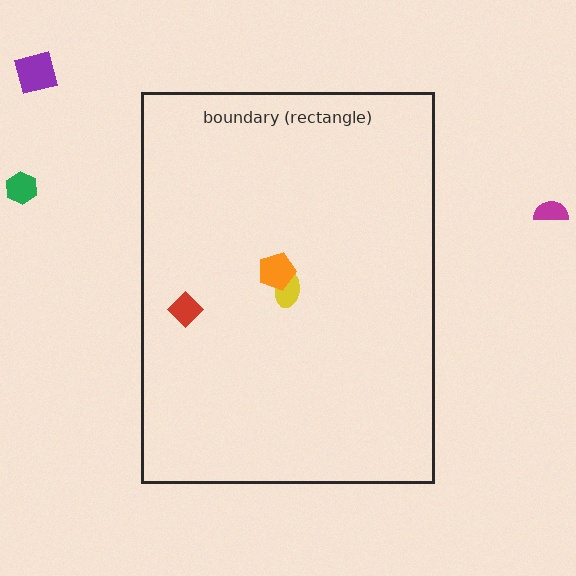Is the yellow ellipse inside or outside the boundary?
Inside.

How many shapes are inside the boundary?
3 inside, 3 outside.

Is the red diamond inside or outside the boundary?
Inside.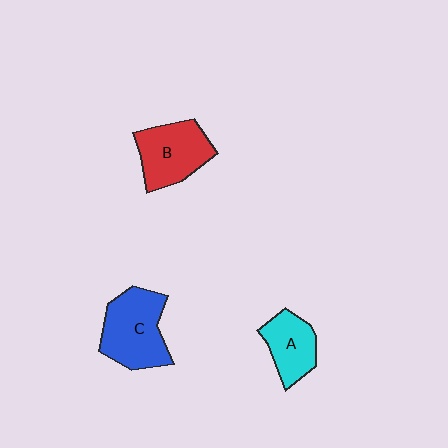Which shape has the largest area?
Shape C (blue).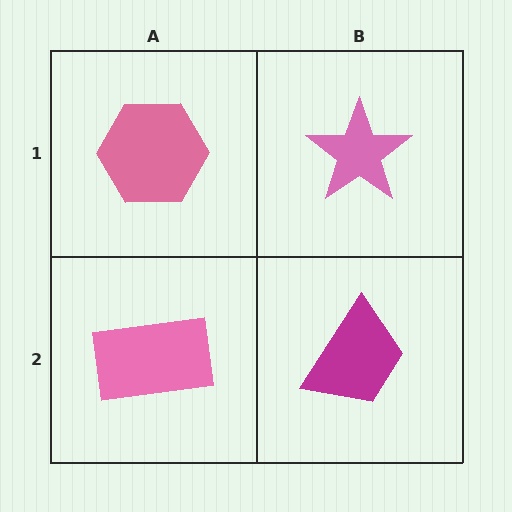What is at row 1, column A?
A pink hexagon.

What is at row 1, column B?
A pink star.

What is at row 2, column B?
A magenta trapezoid.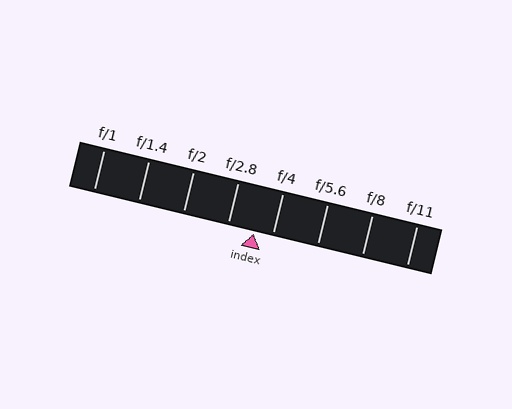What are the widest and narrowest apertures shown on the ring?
The widest aperture shown is f/1 and the narrowest is f/11.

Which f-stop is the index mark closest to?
The index mark is closest to f/4.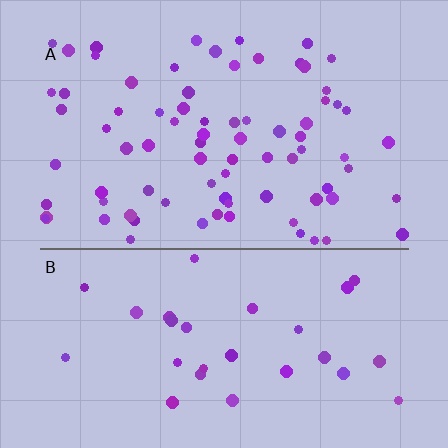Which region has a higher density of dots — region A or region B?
A (the top).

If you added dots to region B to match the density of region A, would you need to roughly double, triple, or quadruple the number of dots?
Approximately triple.